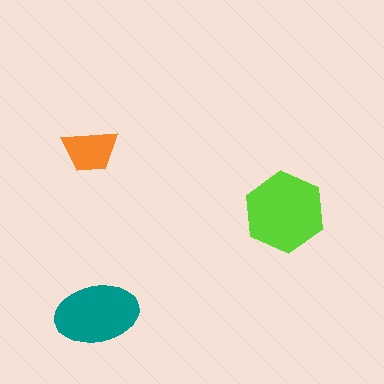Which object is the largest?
The lime hexagon.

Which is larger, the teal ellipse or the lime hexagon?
The lime hexagon.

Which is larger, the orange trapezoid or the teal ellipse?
The teal ellipse.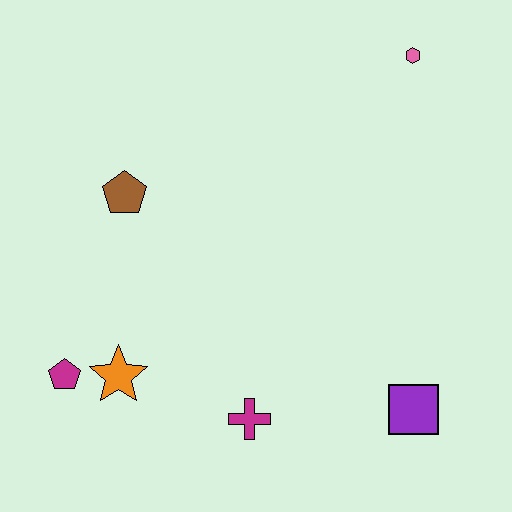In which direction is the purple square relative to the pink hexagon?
The purple square is below the pink hexagon.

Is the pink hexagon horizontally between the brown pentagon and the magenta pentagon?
No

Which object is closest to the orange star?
The magenta pentagon is closest to the orange star.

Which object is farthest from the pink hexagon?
The magenta pentagon is farthest from the pink hexagon.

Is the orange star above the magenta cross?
Yes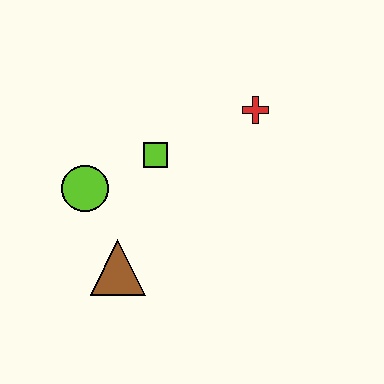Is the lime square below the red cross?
Yes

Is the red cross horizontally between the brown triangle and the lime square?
No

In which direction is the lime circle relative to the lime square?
The lime circle is to the left of the lime square.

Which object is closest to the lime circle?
The lime square is closest to the lime circle.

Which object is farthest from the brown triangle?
The red cross is farthest from the brown triangle.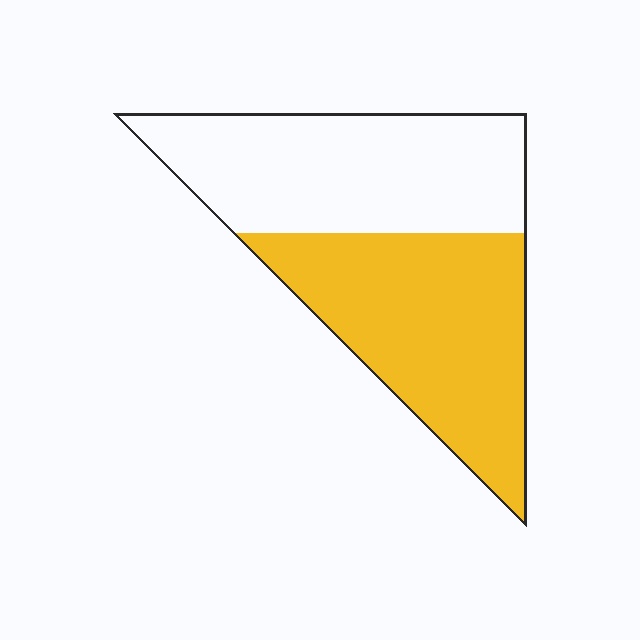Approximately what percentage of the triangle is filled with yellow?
Approximately 50%.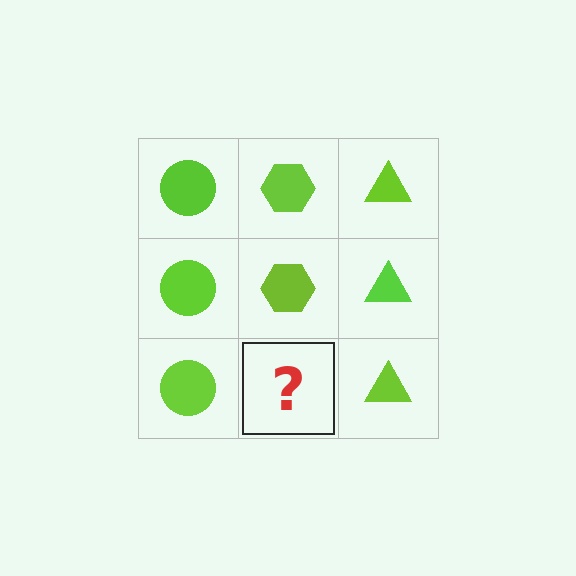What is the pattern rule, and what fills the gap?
The rule is that each column has a consistent shape. The gap should be filled with a lime hexagon.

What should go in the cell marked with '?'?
The missing cell should contain a lime hexagon.